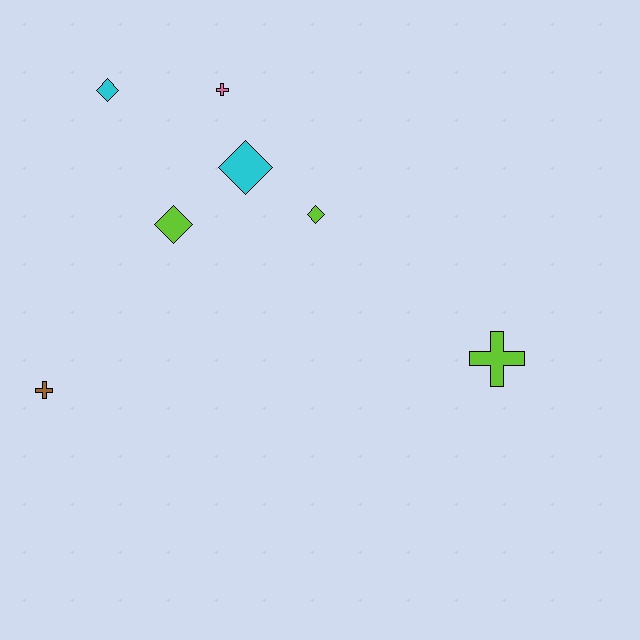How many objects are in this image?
There are 7 objects.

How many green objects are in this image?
There are no green objects.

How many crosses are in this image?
There are 3 crosses.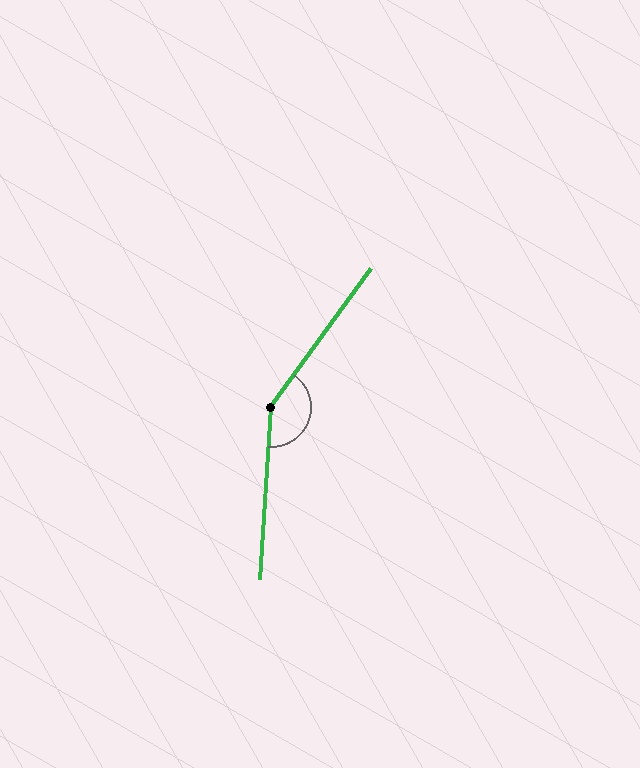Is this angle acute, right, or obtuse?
It is obtuse.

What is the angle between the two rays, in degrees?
Approximately 148 degrees.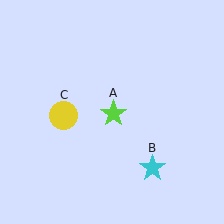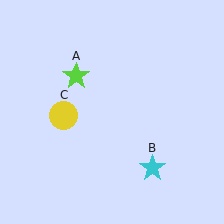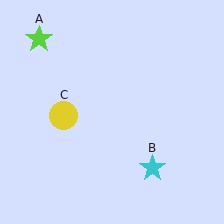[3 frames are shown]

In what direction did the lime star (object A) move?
The lime star (object A) moved up and to the left.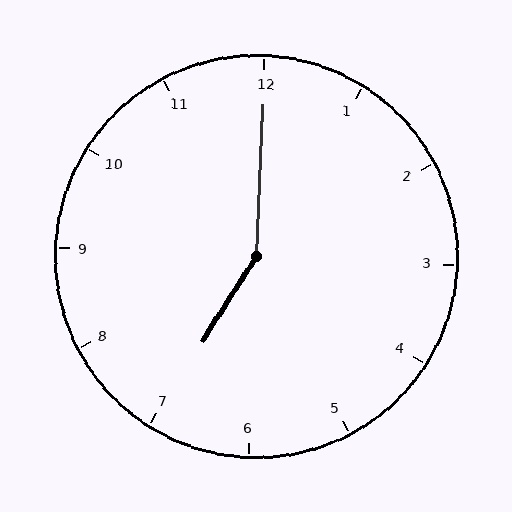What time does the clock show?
7:00.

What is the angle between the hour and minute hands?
Approximately 150 degrees.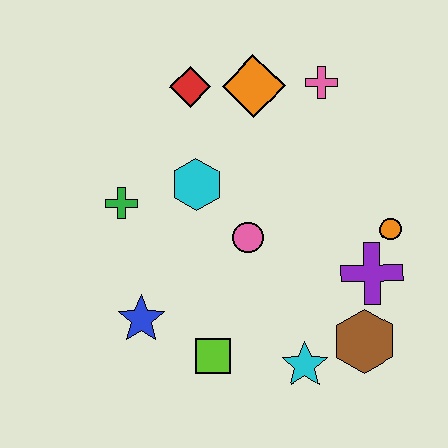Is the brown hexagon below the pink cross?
Yes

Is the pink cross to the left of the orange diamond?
No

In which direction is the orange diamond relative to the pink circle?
The orange diamond is above the pink circle.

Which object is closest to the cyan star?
The brown hexagon is closest to the cyan star.